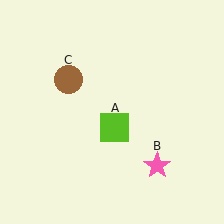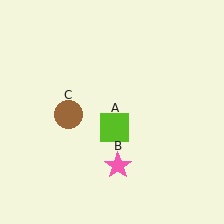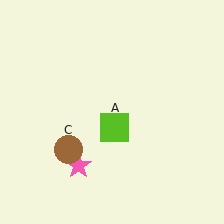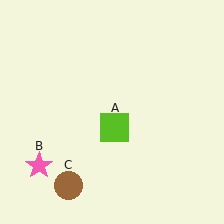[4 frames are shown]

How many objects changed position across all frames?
2 objects changed position: pink star (object B), brown circle (object C).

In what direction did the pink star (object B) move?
The pink star (object B) moved left.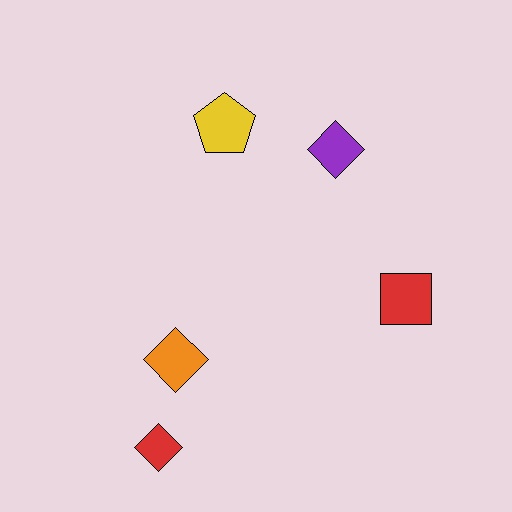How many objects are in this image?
There are 5 objects.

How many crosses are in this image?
There are no crosses.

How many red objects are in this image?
There are 2 red objects.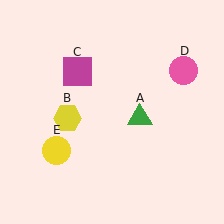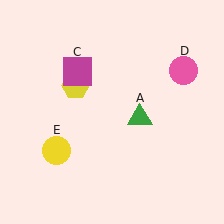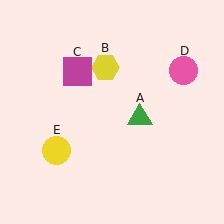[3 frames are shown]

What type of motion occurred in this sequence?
The yellow hexagon (object B) rotated clockwise around the center of the scene.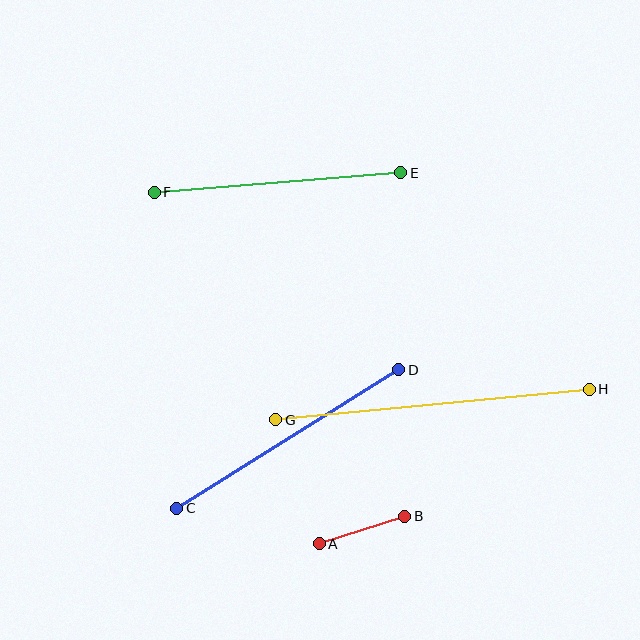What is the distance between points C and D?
The distance is approximately 262 pixels.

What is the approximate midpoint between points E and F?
The midpoint is at approximately (278, 182) pixels.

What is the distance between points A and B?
The distance is approximately 90 pixels.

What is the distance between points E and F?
The distance is approximately 247 pixels.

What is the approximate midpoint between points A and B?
The midpoint is at approximately (362, 530) pixels.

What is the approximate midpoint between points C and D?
The midpoint is at approximately (288, 439) pixels.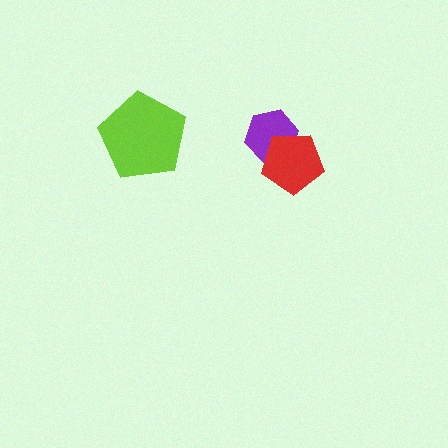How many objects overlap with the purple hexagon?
1 object overlaps with the purple hexagon.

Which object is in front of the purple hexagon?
The red pentagon is in front of the purple hexagon.